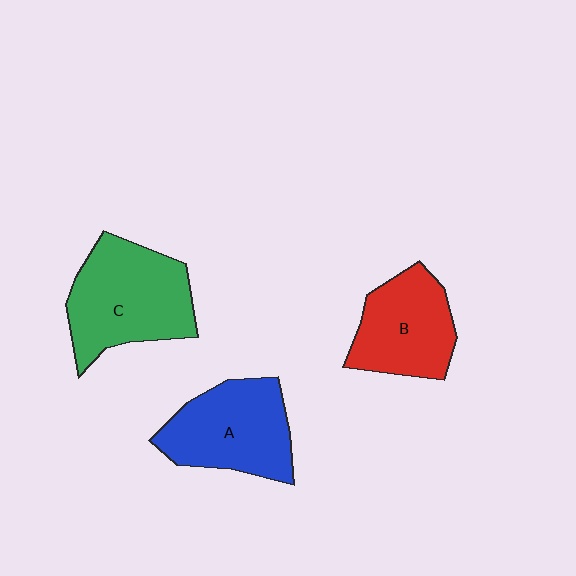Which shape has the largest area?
Shape C (green).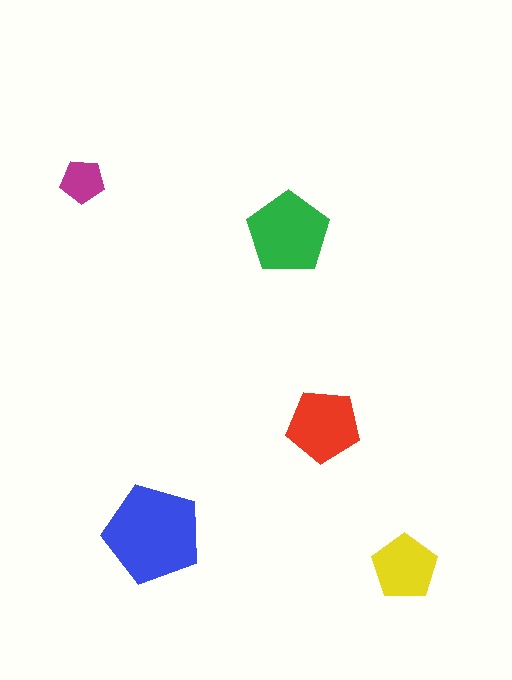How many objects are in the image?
There are 5 objects in the image.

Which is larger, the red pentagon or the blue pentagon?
The blue one.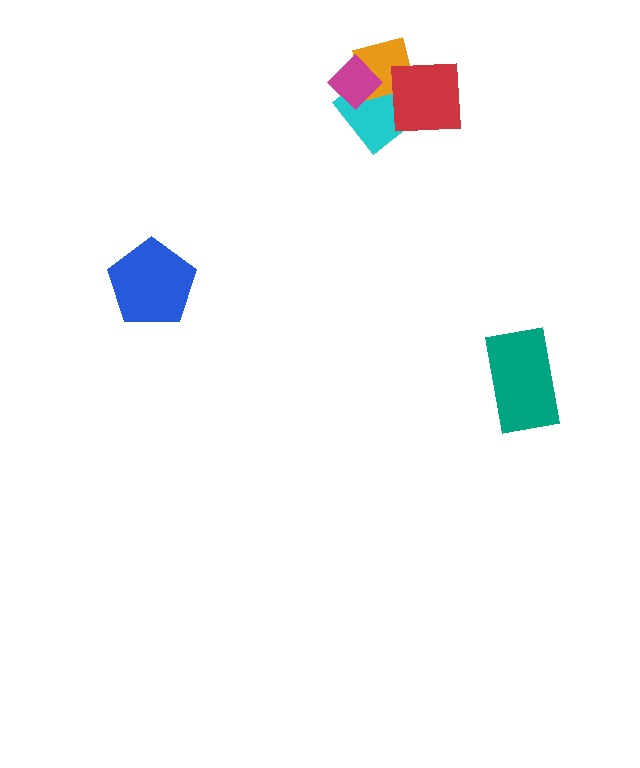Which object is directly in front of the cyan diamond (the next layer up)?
The orange square is directly in front of the cyan diamond.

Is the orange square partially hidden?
Yes, it is partially covered by another shape.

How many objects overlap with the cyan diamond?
3 objects overlap with the cyan diamond.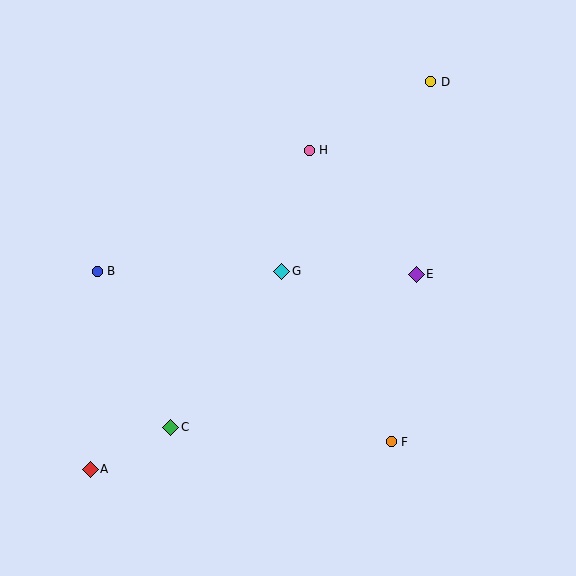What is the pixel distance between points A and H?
The distance between A and H is 387 pixels.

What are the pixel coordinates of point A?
Point A is at (90, 469).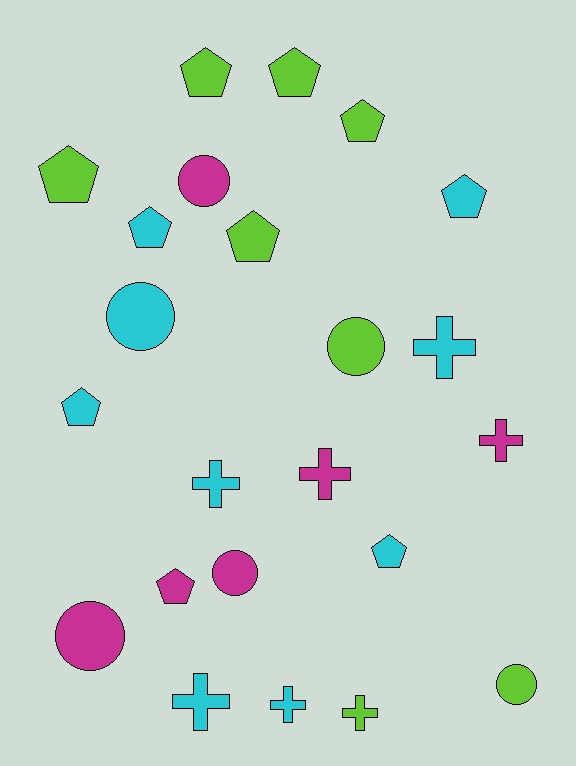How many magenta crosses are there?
There are 2 magenta crosses.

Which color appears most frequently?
Cyan, with 9 objects.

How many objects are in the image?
There are 23 objects.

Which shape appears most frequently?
Pentagon, with 10 objects.